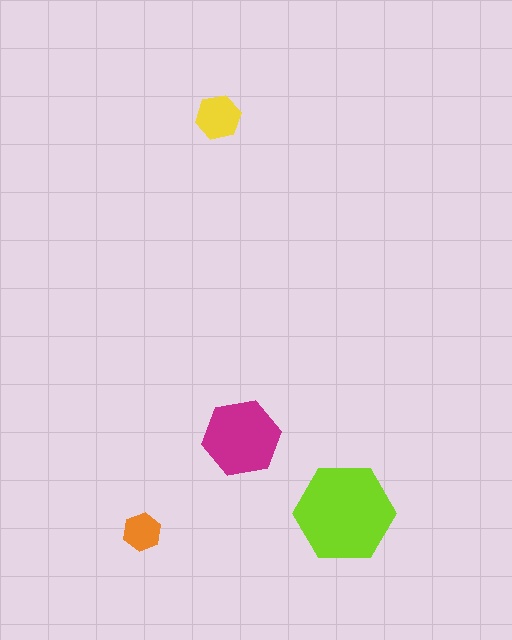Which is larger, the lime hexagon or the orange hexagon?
The lime one.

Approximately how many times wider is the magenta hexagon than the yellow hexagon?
About 1.5 times wider.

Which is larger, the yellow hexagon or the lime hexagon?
The lime one.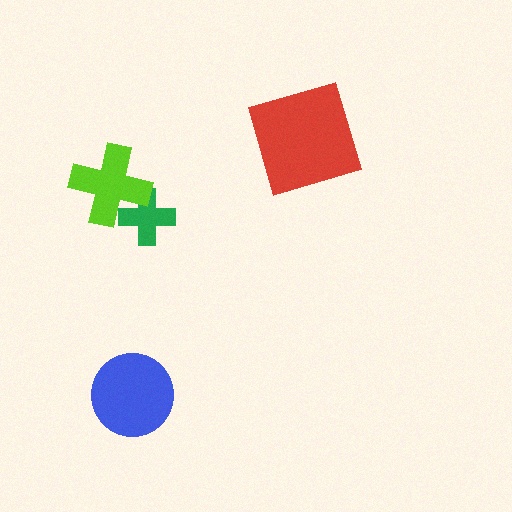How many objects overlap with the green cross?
1 object overlaps with the green cross.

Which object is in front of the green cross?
The lime cross is in front of the green cross.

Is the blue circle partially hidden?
No, no other shape covers it.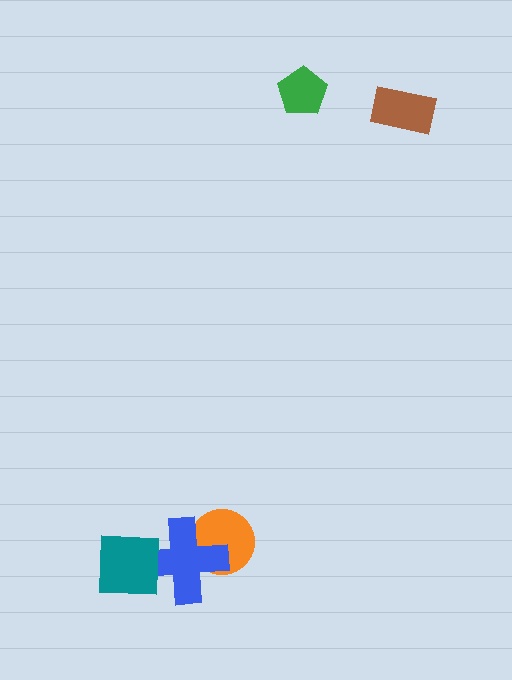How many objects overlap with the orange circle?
1 object overlaps with the orange circle.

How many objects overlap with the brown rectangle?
0 objects overlap with the brown rectangle.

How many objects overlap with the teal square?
1 object overlaps with the teal square.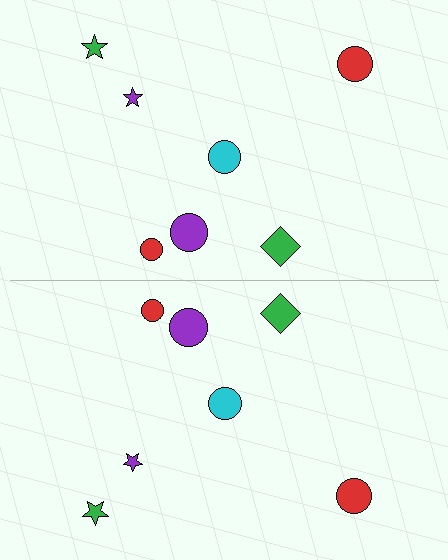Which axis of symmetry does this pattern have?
The pattern has a horizontal axis of symmetry running through the center of the image.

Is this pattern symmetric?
Yes, this pattern has bilateral (reflection) symmetry.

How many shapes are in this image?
There are 14 shapes in this image.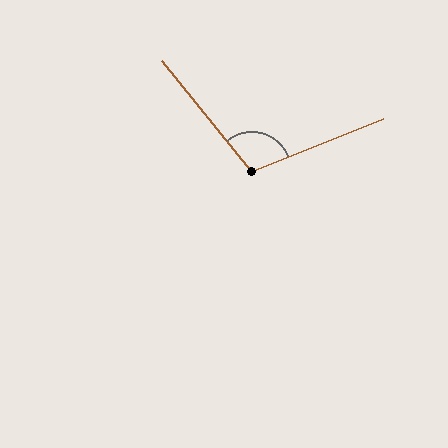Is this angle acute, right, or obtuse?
It is obtuse.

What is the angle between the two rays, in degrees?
Approximately 107 degrees.